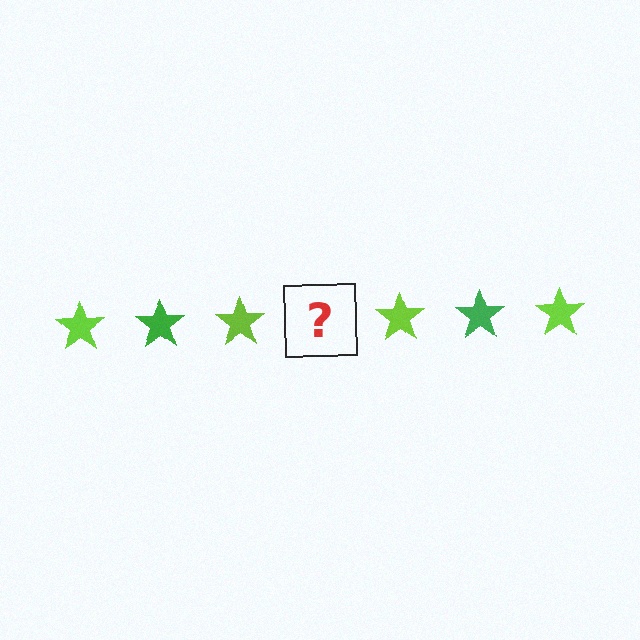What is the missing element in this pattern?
The missing element is a green star.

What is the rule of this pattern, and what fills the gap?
The rule is that the pattern cycles through lime, green stars. The gap should be filled with a green star.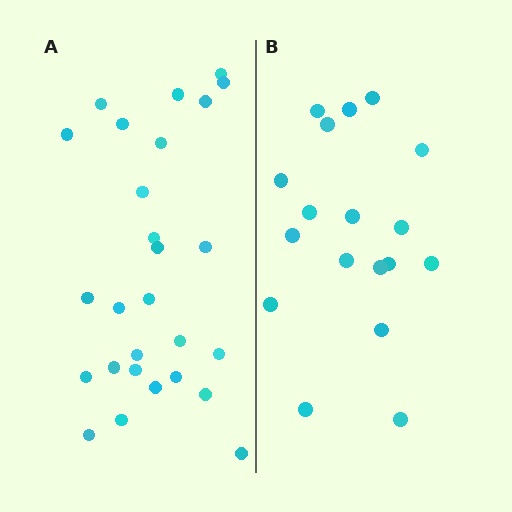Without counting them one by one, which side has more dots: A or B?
Region A (the left region) has more dots.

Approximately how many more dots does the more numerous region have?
Region A has roughly 8 or so more dots than region B.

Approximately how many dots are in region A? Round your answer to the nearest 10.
About 30 dots. (The exact count is 27, which rounds to 30.)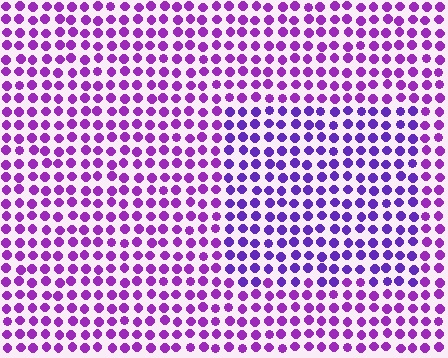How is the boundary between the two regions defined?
The boundary is defined purely by a slight shift in hue (about 24 degrees). Spacing, size, and orientation are identical on both sides.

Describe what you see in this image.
The image is filled with small purple elements in a uniform arrangement. A rectangle-shaped region is visible where the elements are tinted to a slightly different hue, forming a subtle color boundary.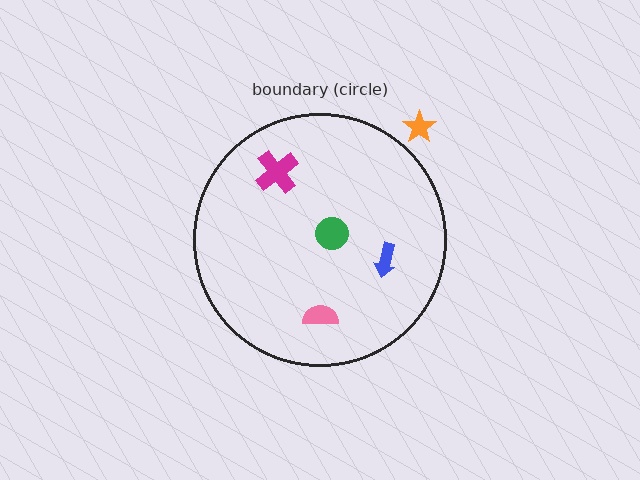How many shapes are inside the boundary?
4 inside, 1 outside.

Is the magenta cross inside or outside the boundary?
Inside.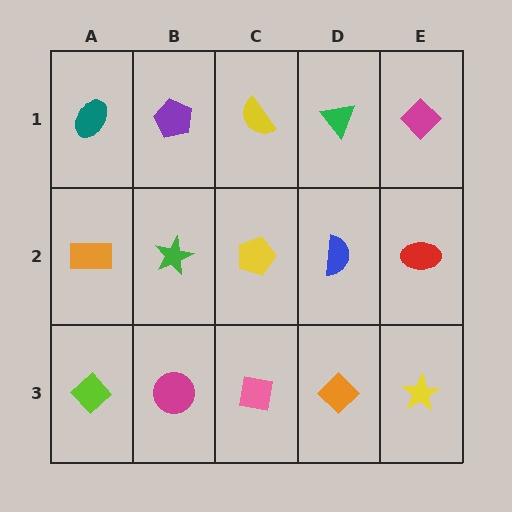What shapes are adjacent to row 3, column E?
A red ellipse (row 2, column E), an orange diamond (row 3, column D).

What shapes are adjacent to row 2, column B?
A purple pentagon (row 1, column B), a magenta circle (row 3, column B), an orange rectangle (row 2, column A), a yellow pentagon (row 2, column C).